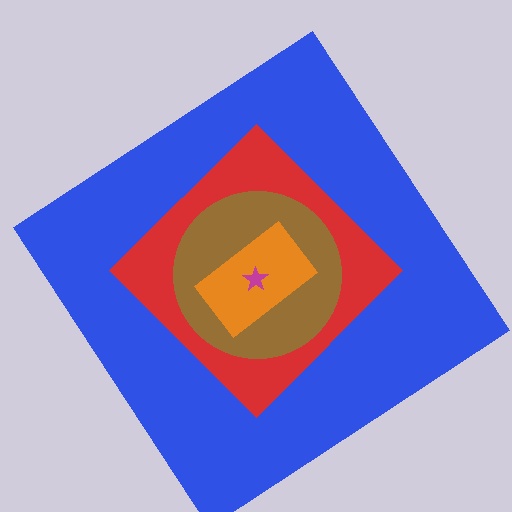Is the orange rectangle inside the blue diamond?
Yes.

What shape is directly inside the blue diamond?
The red diamond.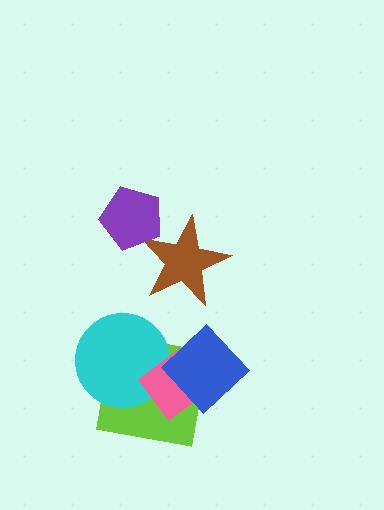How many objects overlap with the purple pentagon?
1 object overlaps with the purple pentagon.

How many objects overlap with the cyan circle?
2 objects overlap with the cyan circle.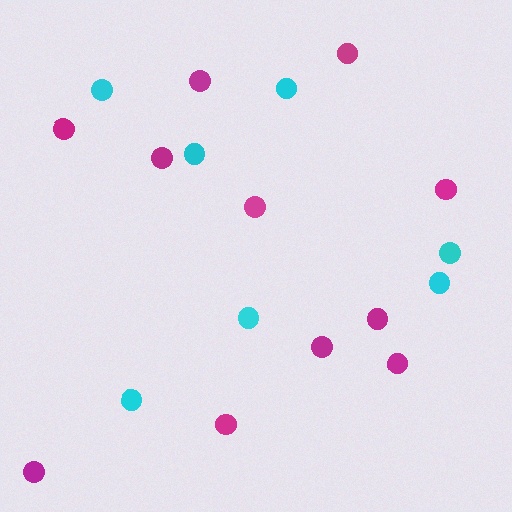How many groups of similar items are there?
There are 2 groups: one group of magenta circles (11) and one group of cyan circles (7).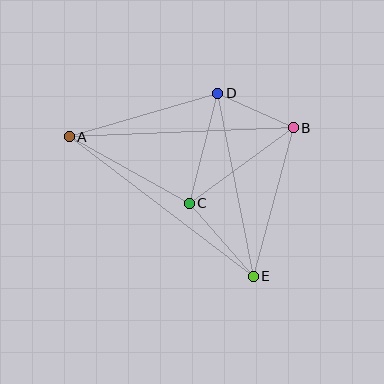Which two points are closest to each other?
Points B and D are closest to each other.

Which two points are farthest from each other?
Points A and E are farthest from each other.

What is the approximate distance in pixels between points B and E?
The distance between B and E is approximately 154 pixels.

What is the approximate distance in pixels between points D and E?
The distance between D and E is approximately 187 pixels.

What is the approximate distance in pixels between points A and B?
The distance between A and B is approximately 224 pixels.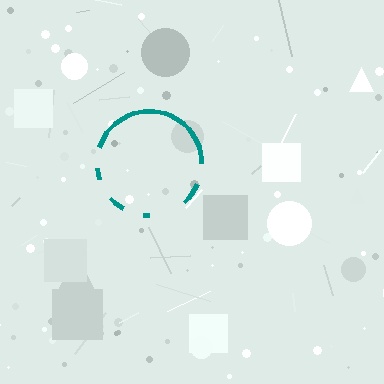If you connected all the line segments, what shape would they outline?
They would outline a circle.